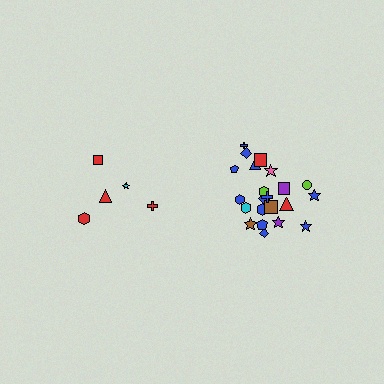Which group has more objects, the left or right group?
The right group.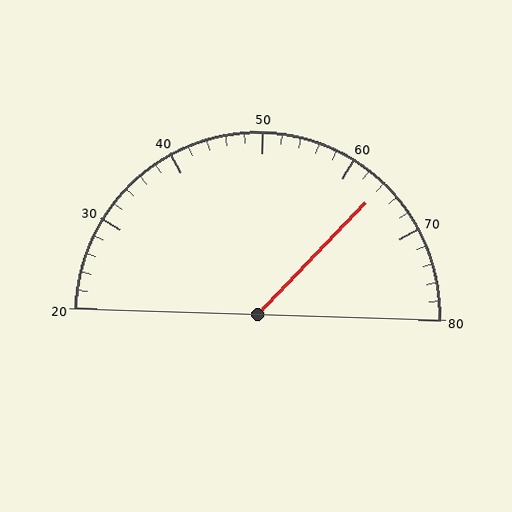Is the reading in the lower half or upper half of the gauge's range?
The reading is in the upper half of the range (20 to 80).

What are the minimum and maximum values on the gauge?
The gauge ranges from 20 to 80.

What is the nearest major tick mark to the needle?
The nearest major tick mark is 60.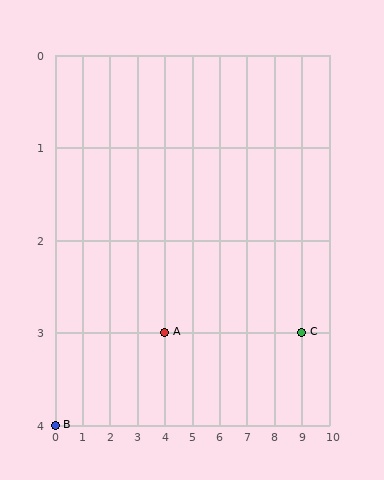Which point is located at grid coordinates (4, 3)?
Point A is at (4, 3).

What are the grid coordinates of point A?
Point A is at grid coordinates (4, 3).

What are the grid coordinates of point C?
Point C is at grid coordinates (9, 3).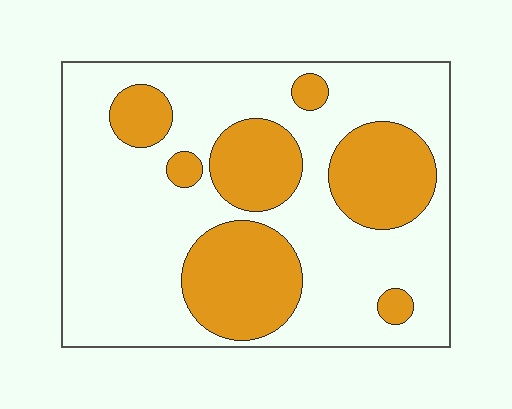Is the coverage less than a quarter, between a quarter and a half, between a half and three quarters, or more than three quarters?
Between a quarter and a half.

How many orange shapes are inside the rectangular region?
7.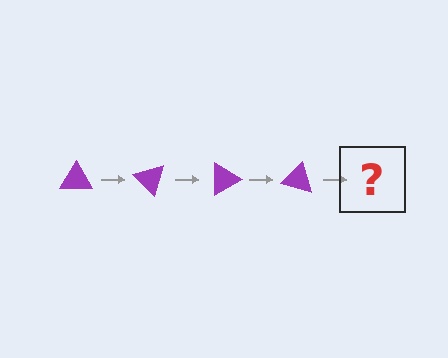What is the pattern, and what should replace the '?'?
The pattern is that the triangle rotates 45 degrees each step. The '?' should be a purple triangle rotated 180 degrees.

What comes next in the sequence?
The next element should be a purple triangle rotated 180 degrees.